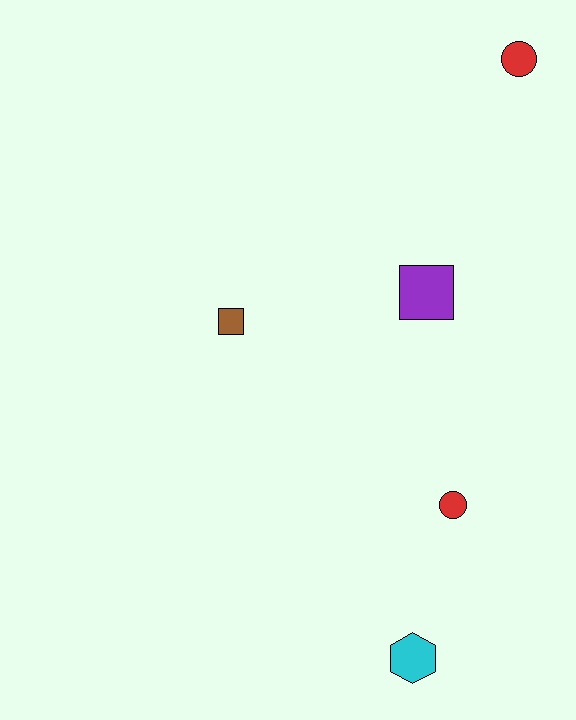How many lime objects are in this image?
There are no lime objects.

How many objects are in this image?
There are 5 objects.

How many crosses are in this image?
There are no crosses.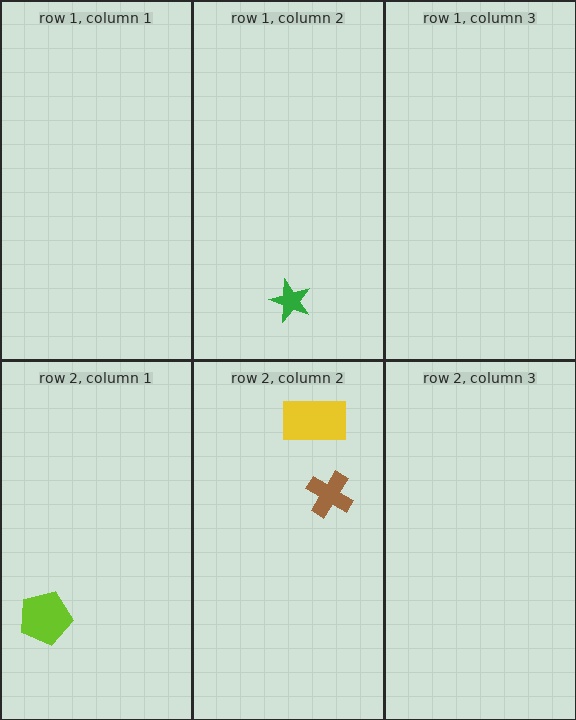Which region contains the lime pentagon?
The row 2, column 1 region.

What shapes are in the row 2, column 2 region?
The brown cross, the yellow rectangle.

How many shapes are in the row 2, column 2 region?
2.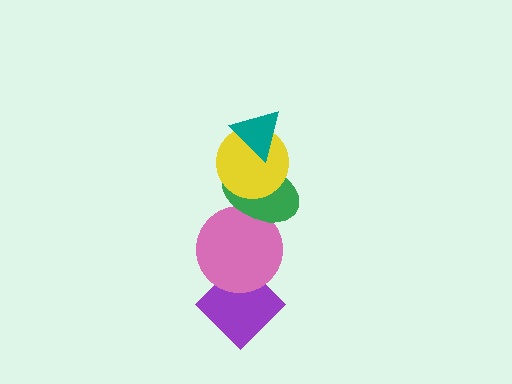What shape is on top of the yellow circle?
The teal triangle is on top of the yellow circle.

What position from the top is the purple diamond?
The purple diamond is 5th from the top.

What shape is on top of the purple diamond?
The pink circle is on top of the purple diamond.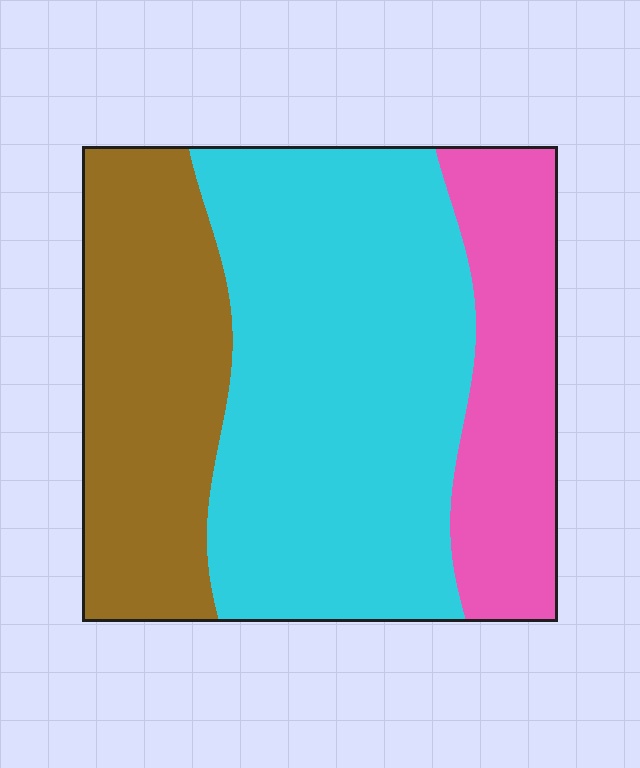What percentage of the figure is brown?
Brown takes up between a sixth and a third of the figure.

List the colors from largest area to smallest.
From largest to smallest: cyan, brown, pink.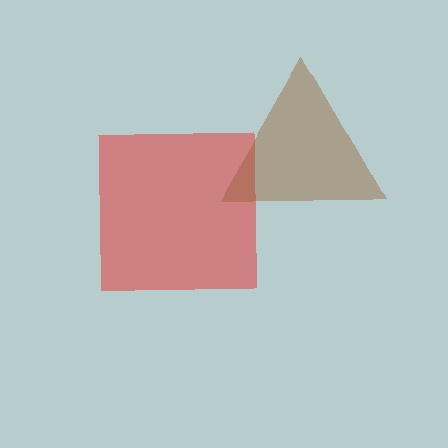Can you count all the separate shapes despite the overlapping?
Yes, there are 2 separate shapes.